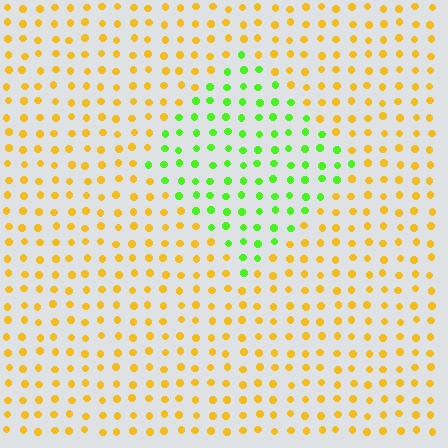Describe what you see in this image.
The image is filled with small yellow elements in a uniform arrangement. A diamond-shaped region is visible where the elements are tinted to a slightly different hue, forming a subtle color boundary.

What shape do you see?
I see a diamond.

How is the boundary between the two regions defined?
The boundary is defined purely by a slight shift in hue (about 64 degrees). Spacing, size, and orientation are identical on both sides.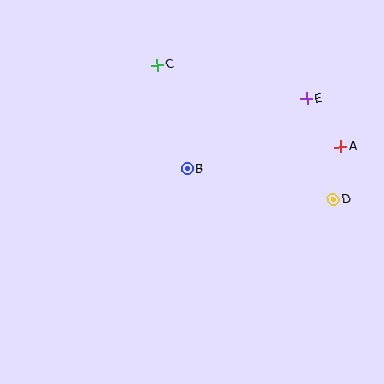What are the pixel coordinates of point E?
Point E is at (307, 99).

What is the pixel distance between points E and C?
The distance between E and C is 153 pixels.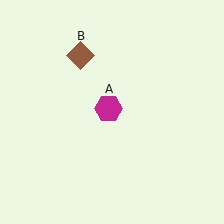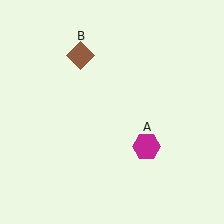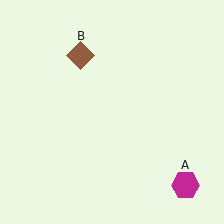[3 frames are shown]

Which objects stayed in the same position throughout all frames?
Brown diamond (object B) remained stationary.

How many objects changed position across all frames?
1 object changed position: magenta hexagon (object A).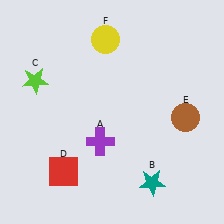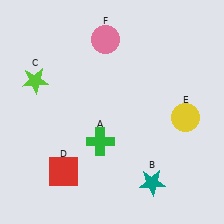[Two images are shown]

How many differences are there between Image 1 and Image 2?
There are 3 differences between the two images.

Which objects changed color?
A changed from purple to green. E changed from brown to yellow. F changed from yellow to pink.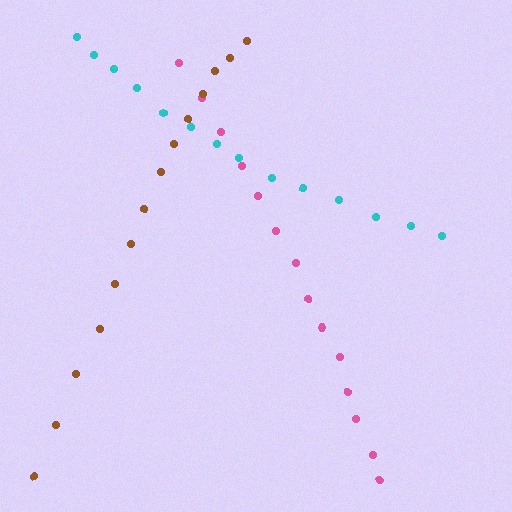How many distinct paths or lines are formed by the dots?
There are 3 distinct paths.